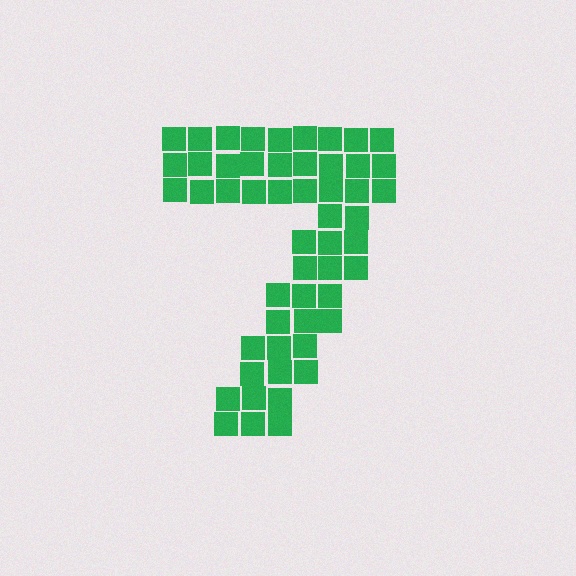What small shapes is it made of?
It is made of small squares.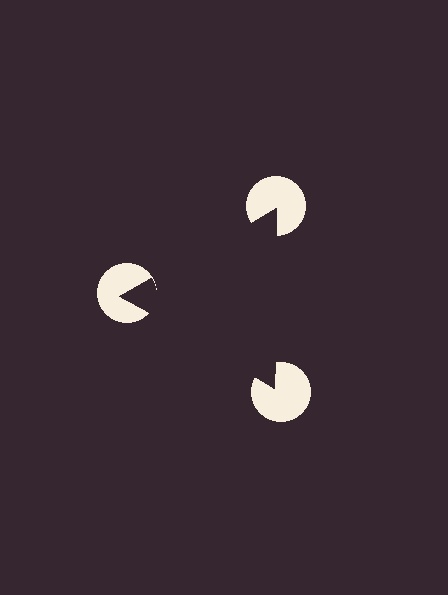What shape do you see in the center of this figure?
An illusory triangle — its edges are inferred from the aligned wedge cuts in the pac-man discs, not physically drawn.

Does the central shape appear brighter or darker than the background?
It typically appears slightly darker than the background, even though no actual brightness change is drawn.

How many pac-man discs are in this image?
There are 3 — one at each vertex of the illusory triangle.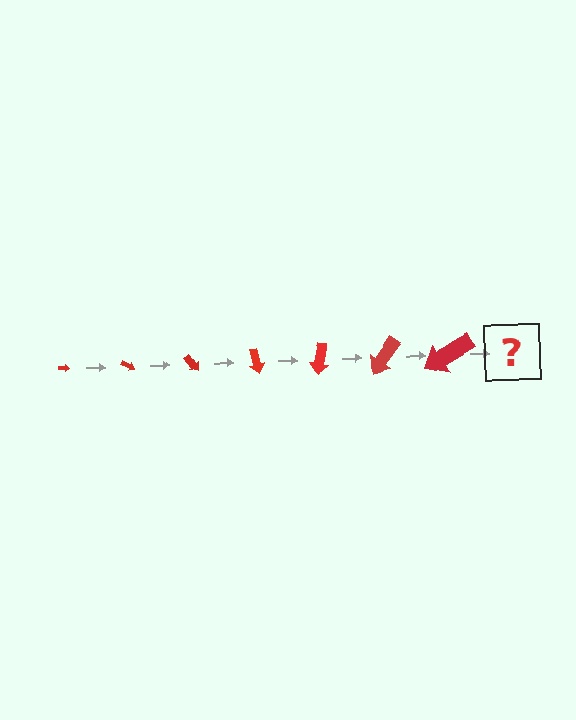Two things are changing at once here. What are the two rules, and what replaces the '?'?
The two rules are that the arrow grows larger each step and it rotates 25 degrees each step. The '?' should be an arrow, larger than the previous one and rotated 175 degrees from the start.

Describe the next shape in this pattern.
It should be an arrow, larger than the previous one and rotated 175 degrees from the start.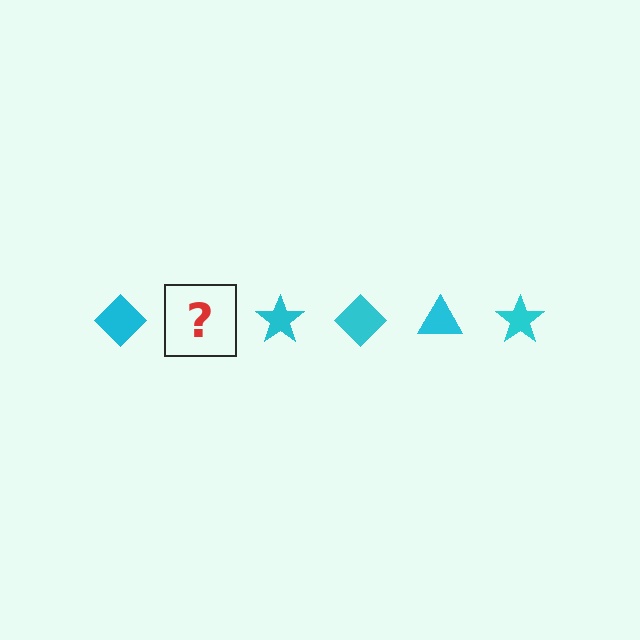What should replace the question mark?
The question mark should be replaced with a cyan triangle.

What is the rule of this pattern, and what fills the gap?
The rule is that the pattern cycles through diamond, triangle, star shapes in cyan. The gap should be filled with a cyan triangle.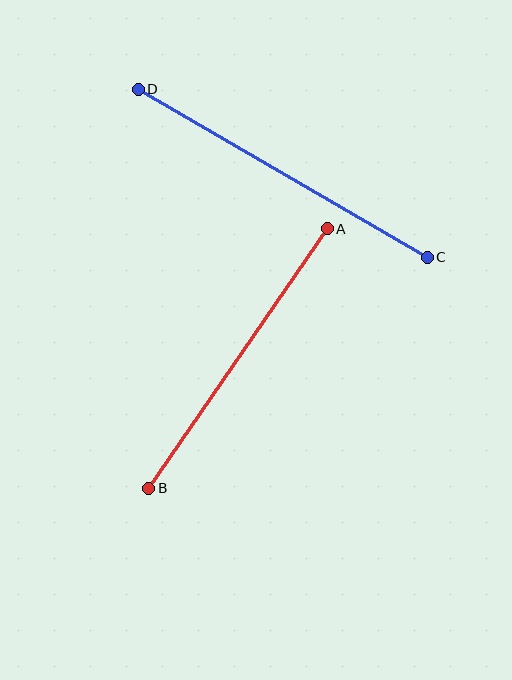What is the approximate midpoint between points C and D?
The midpoint is at approximately (283, 173) pixels.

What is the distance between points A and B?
The distance is approximately 315 pixels.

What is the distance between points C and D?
The distance is approximately 334 pixels.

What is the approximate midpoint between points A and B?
The midpoint is at approximately (238, 358) pixels.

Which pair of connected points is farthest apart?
Points C and D are farthest apart.